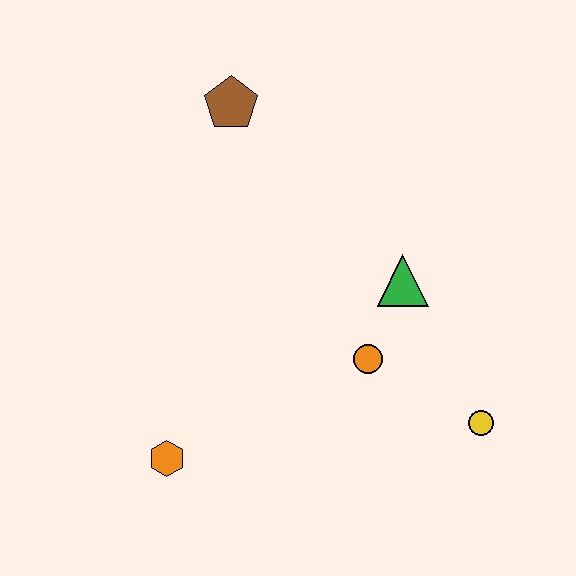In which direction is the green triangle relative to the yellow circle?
The green triangle is above the yellow circle.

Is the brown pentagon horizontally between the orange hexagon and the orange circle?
Yes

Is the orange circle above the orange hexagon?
Yes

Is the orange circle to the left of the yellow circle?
Yes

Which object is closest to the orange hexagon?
The orange circle is closest to the orange hexagon.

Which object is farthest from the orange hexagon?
The brown pentagon is farthest from the orange hexagon.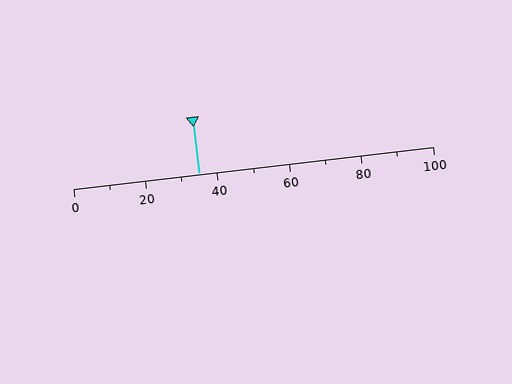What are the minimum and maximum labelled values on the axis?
The axis runs from 0 to 100.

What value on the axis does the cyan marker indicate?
The marker indicates approximately 35.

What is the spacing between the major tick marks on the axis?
The major ticks are spaced 20 apart.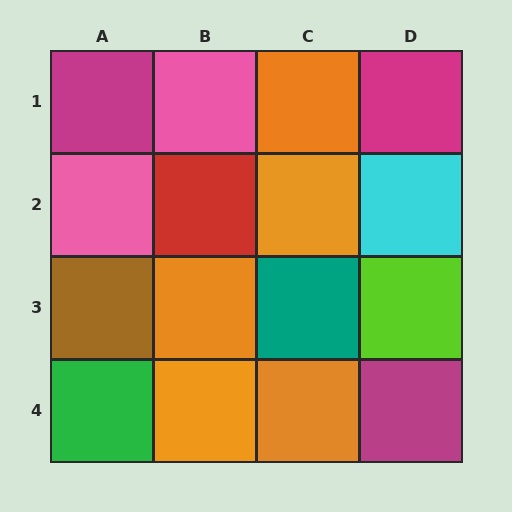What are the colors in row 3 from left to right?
Brown, orange, teal, lime.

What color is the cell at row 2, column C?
Orange.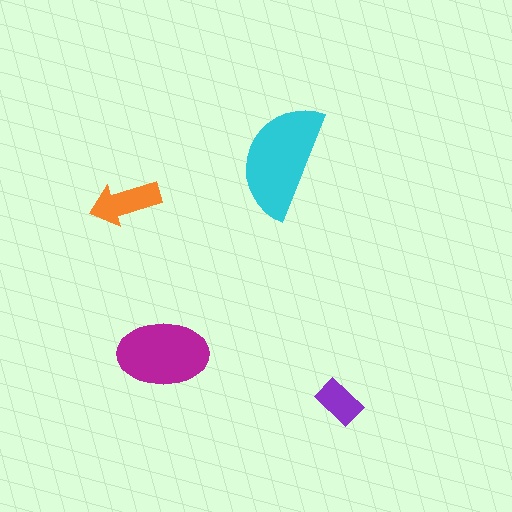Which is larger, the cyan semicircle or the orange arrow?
The cyan semicircle.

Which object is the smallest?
The purple rectangle.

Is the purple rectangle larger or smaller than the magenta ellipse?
Smaller.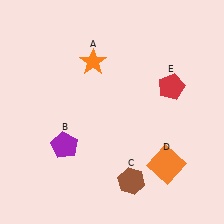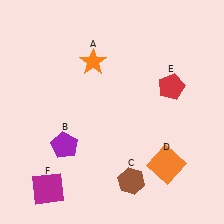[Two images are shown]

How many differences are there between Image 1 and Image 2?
There is 1 difference between the two images.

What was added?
A magenta square (F) was added in Image 2.